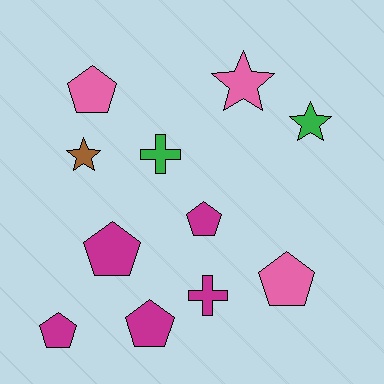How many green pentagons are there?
There are no green pentagons.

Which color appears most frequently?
Magenta, with 5 objects.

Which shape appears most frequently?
Pentagon, with 6 objects.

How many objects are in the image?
There are 11 objects.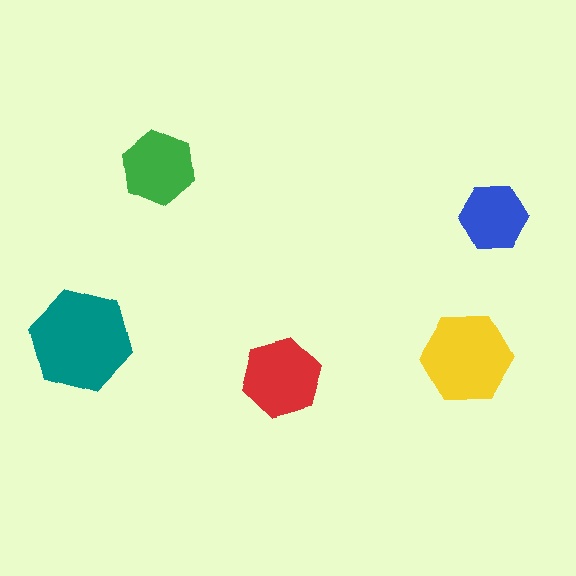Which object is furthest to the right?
The blue hexagon is rightmost.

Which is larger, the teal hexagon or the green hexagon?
The teal one.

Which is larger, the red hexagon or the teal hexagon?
The teal one.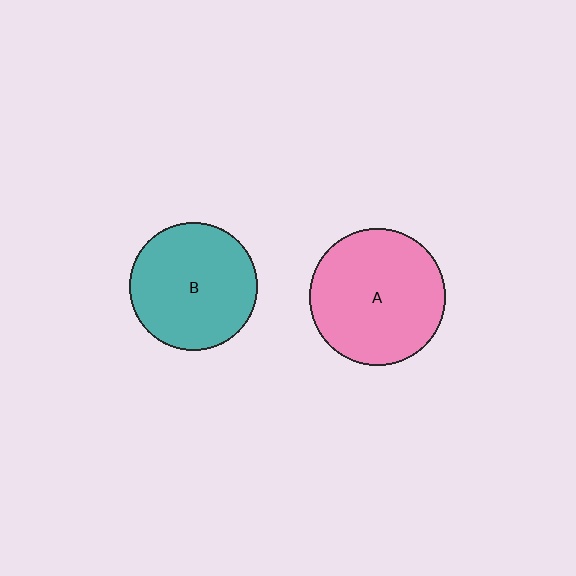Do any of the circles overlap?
No, none of the circles overlap.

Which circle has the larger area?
Circle A (pink).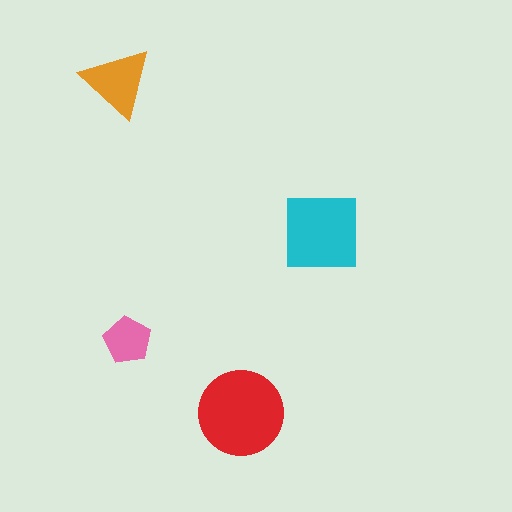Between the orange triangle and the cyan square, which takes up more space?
The cyan square.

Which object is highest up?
The orange triangle is topmost.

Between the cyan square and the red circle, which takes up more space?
The red circle.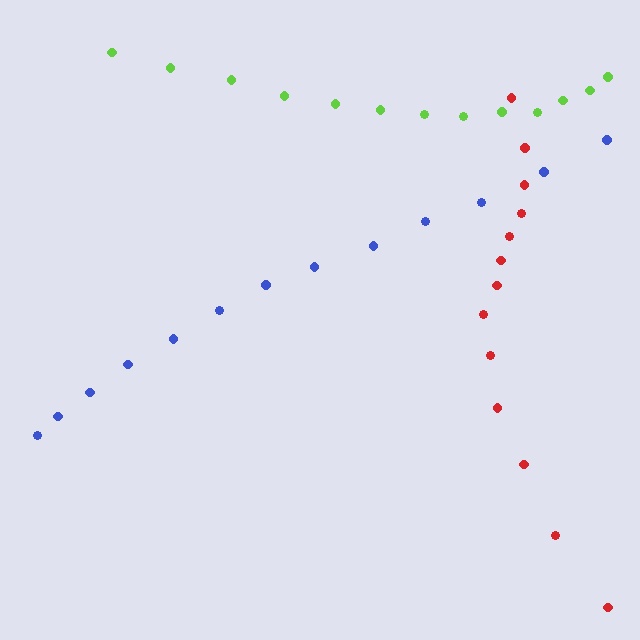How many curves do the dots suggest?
There are 3 distinct paths.